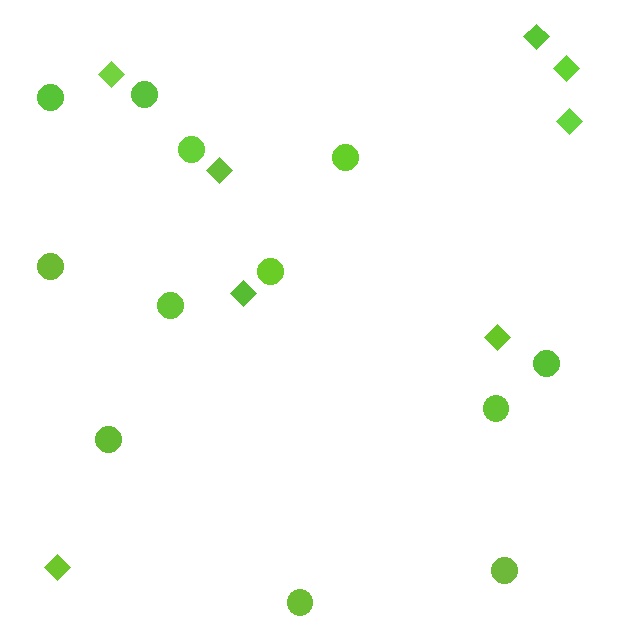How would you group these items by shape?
There are 2 groups: one group of diamonds (8) and one group of circles (12).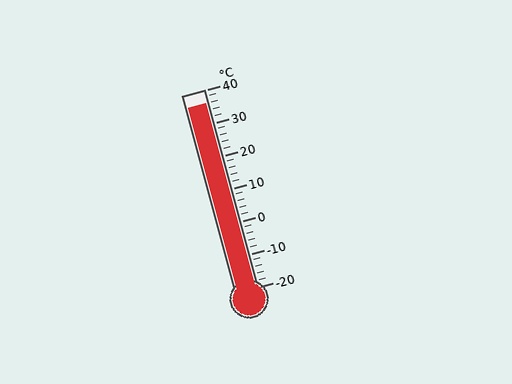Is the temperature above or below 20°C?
The temperature is above 20°C.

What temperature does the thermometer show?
The thermometer shows approximately 36°C.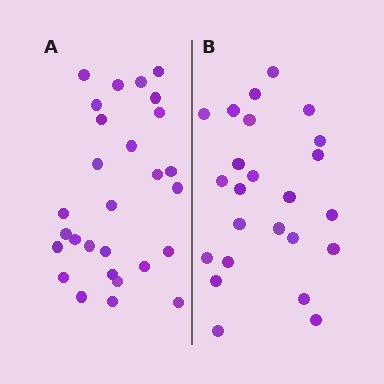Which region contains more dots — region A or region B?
Region A (the left region) has more dots.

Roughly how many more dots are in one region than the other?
Region A has about 4 more dots than region B.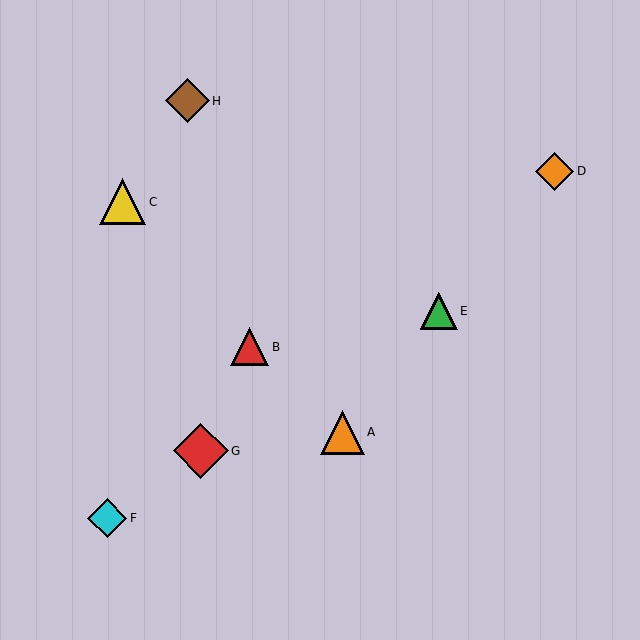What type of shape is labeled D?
Shape D is an orange diamond.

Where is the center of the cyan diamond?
The center of the cyan diamond is at (107, 518).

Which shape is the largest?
The red diamond (labeled G) is the largest.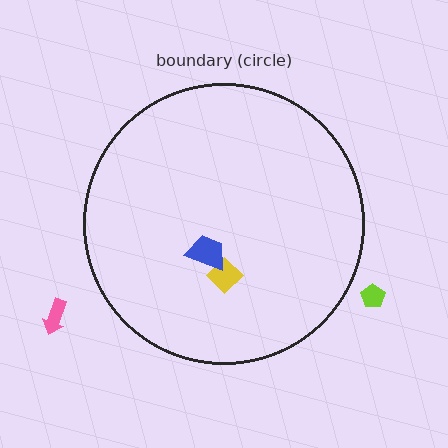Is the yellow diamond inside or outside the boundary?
Inside.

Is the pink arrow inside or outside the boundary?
Outside.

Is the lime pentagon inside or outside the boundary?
Outside.